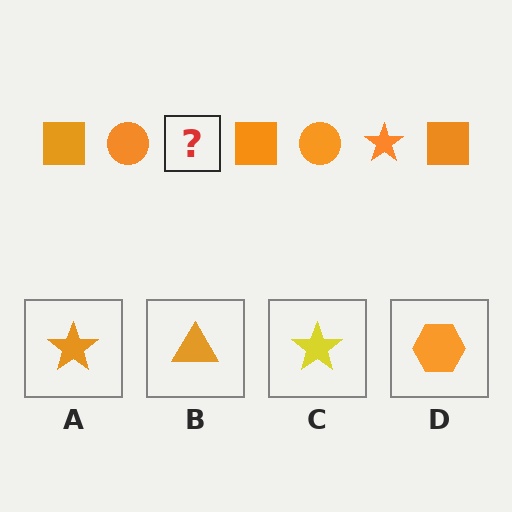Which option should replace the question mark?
Option A.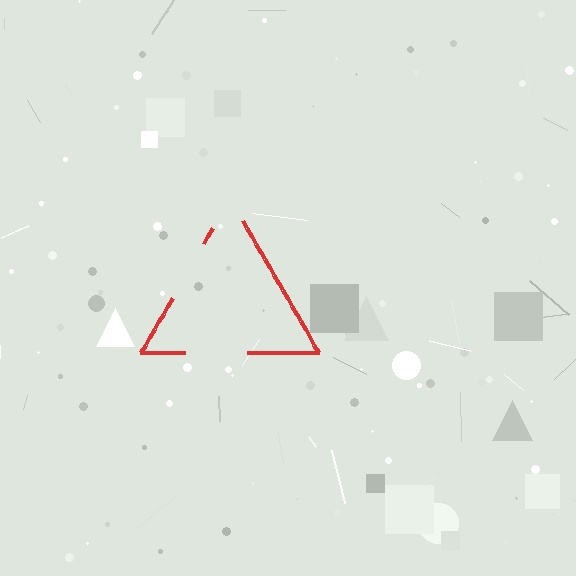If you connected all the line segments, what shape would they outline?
They would outline a triangle.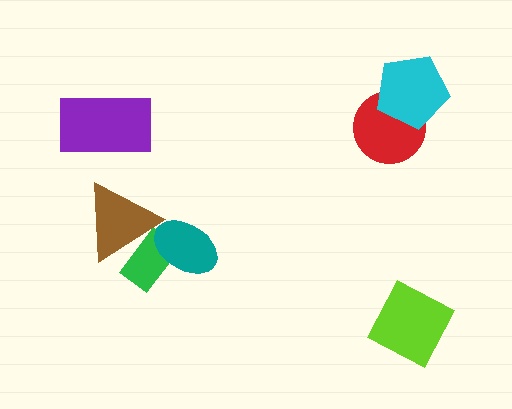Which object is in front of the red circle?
The cyan pentagon is in front of the red circle.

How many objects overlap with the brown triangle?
2 objects overlap with the brown triangle.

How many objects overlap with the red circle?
1 object overlaps with the red circle.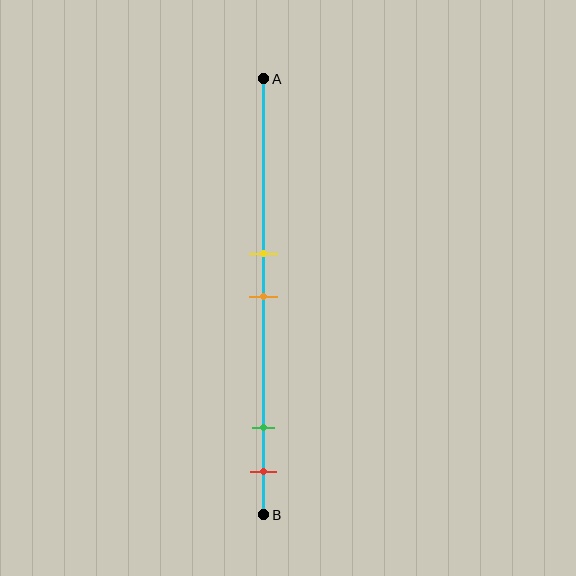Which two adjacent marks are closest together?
The yellow and orange marks are the closest adjacent pair.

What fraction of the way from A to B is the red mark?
The red mark is approximately 90% (0.9) of the way from A to B.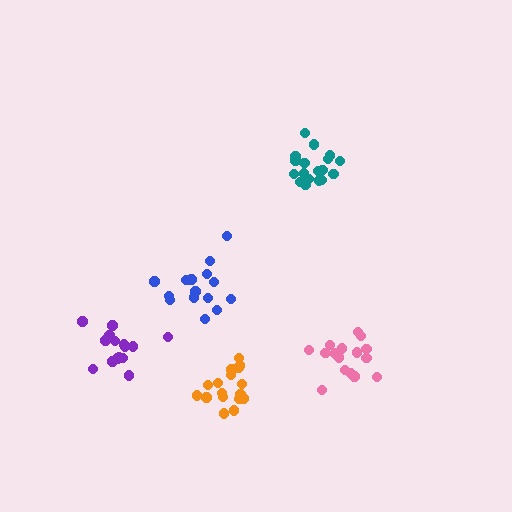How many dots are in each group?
Group 1: 16 dots, Group 2: 18 dots, Group 3: 15 dots, Group 4: 17 dots, Group 5: 15 dots (81 total).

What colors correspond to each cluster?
The clusters are colored: pink, teal, blue, orange, purple.